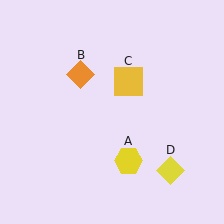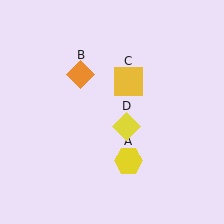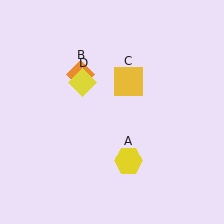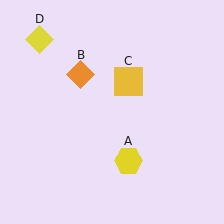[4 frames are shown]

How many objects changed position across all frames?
1 object changed position: yellow diamond (object D).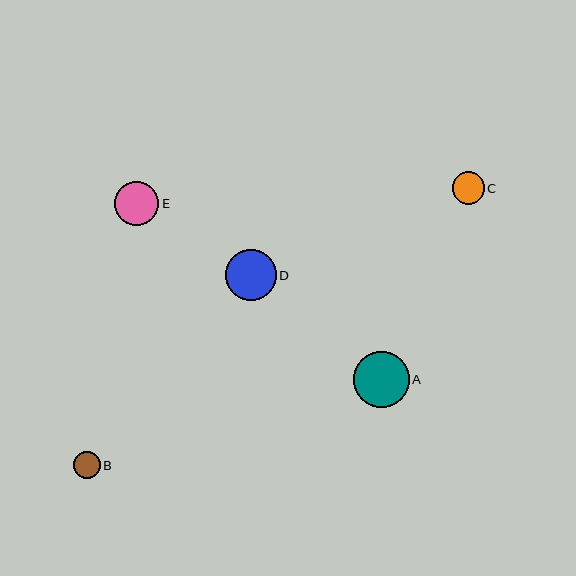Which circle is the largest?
Circle A is the largest with a size of approximately 56 pixels.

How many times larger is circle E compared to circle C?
Circle E is approximately 1.4 times the size of circle C.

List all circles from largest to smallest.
From largest to smallest: A, D, E, C, B.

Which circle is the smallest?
Circle B is the smallest with a size of approximately 27 pixels.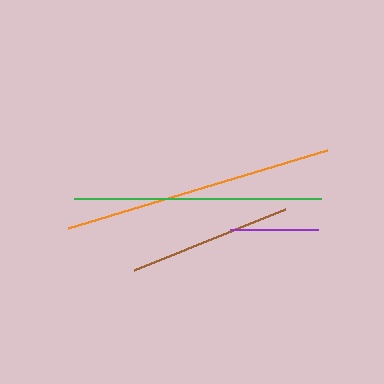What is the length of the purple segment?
The purple segment is approximately 87 pixels long.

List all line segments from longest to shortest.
From longest to shortest: orange, green, brown, purple.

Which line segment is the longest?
The orange line is the longest at approximately 270 pixels.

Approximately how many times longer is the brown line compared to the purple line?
The brown line is approximately 1.9 times the length of the purple line.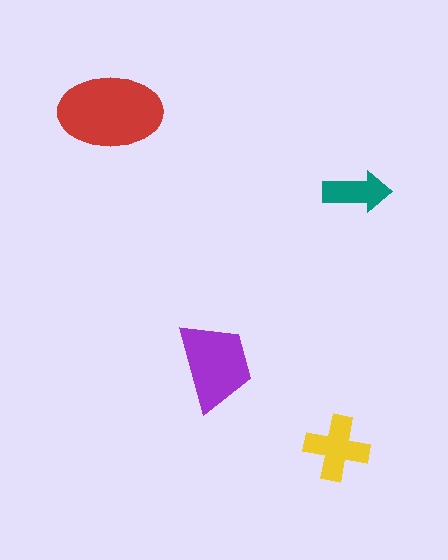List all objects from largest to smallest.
The red ellipse, the purple trapezoid, the yellow cross, the teal arrow.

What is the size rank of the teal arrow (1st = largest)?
4th.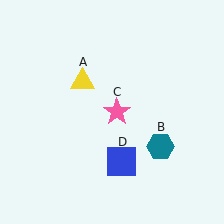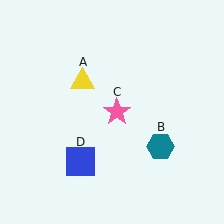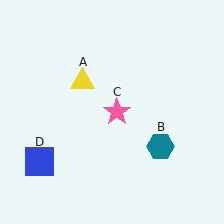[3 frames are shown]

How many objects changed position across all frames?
1 object changed position: blue square (object D).